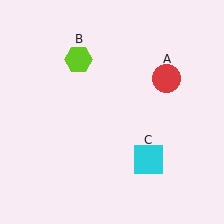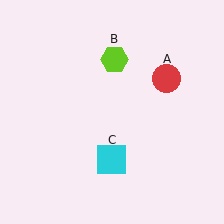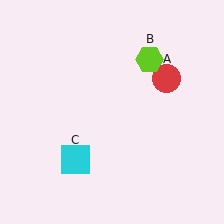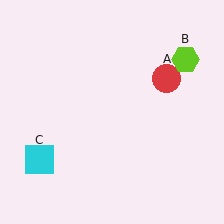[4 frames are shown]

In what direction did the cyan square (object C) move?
The cyan square (object C) moved left.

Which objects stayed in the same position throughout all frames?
Red circle (object A) remained stationary.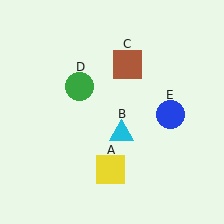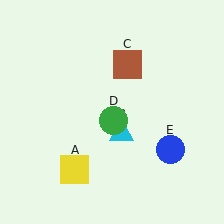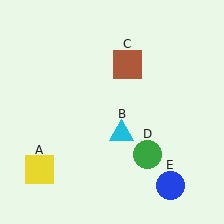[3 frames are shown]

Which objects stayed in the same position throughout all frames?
Cyan triangle (object B) and brown square (object C) remained stationary.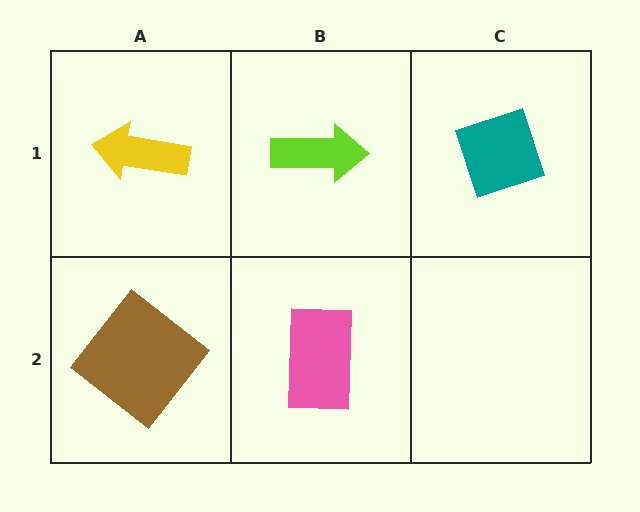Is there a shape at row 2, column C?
No, that cell is empty.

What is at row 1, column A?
A yellow arrow.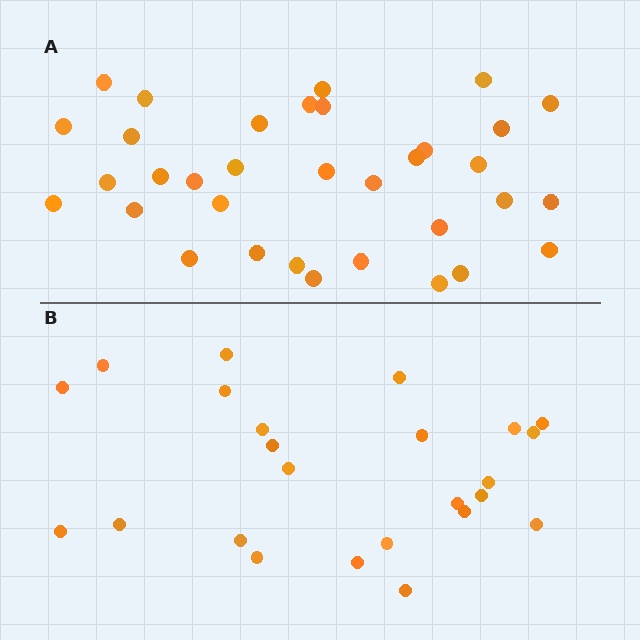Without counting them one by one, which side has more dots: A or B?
Region A (the top region) has more dots.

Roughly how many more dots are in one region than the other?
Region A has roughly 10 or so more dots than region B.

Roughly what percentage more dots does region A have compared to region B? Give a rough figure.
About 40% more.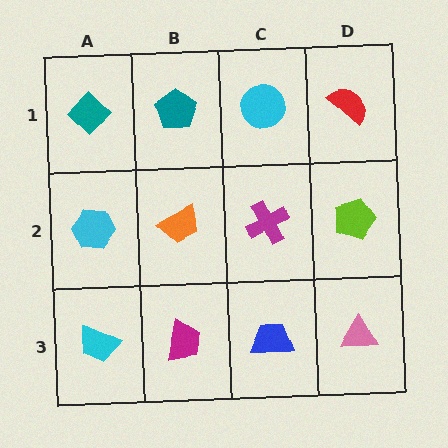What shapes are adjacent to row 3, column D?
A lime pentagon (row 2, column D), a blue trapezoid (row 3, column C).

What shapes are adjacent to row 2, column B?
A teal pentagon (row 1, column B), a magenta trapezoid (row 3, column B), a cyan hexagon (row 2, column A), a magenta cross (row 2, column C).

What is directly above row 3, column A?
A cyan hexagon.